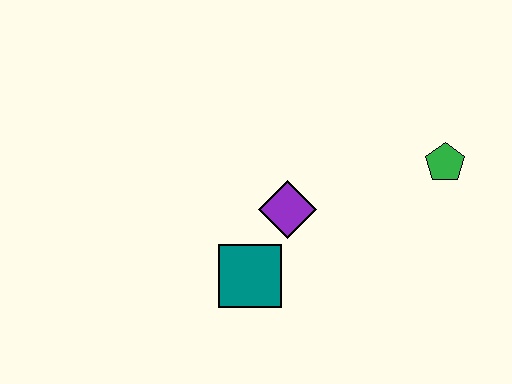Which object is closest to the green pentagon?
The purple diamond is closest to the green pentagon.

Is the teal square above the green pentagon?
No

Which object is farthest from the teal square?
The green pentagon is farthest from the teal square.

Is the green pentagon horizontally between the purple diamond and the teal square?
No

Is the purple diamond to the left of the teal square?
No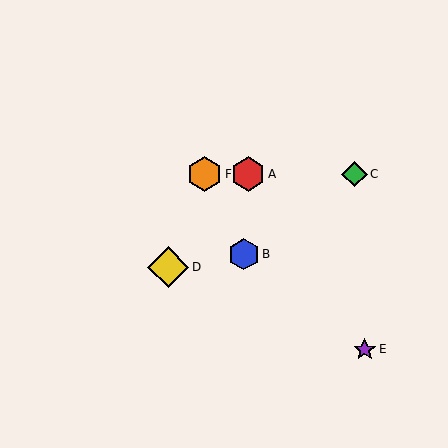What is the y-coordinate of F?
Object F is at y≈174.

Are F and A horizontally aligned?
Yes, both are at y≈174.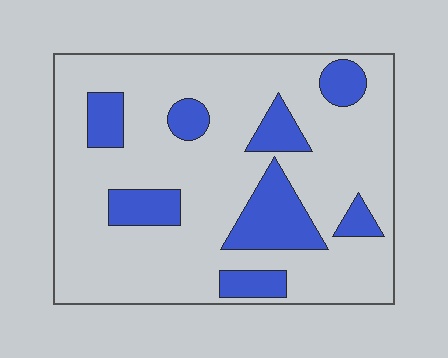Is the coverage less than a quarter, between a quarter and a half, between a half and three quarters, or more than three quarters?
Less than a quarter.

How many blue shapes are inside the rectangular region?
8.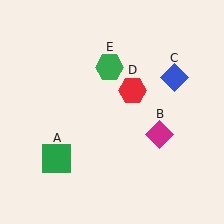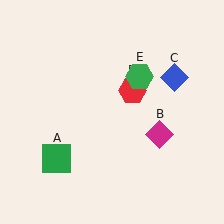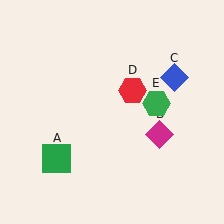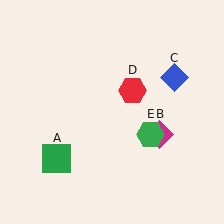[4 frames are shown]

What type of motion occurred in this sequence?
The green hexagon (object E) rotated clockwise around the center of the scene.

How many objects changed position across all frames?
1 object changed position: green hexagon (object E).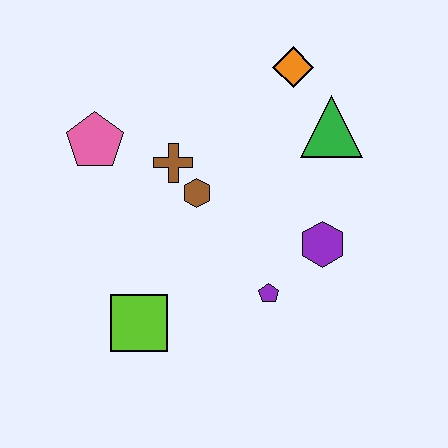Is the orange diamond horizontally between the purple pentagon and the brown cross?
No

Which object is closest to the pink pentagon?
The brown cross is closest to the pink pentagon.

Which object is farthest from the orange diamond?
The lime square is farthest from the orange diamond.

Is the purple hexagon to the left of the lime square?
No